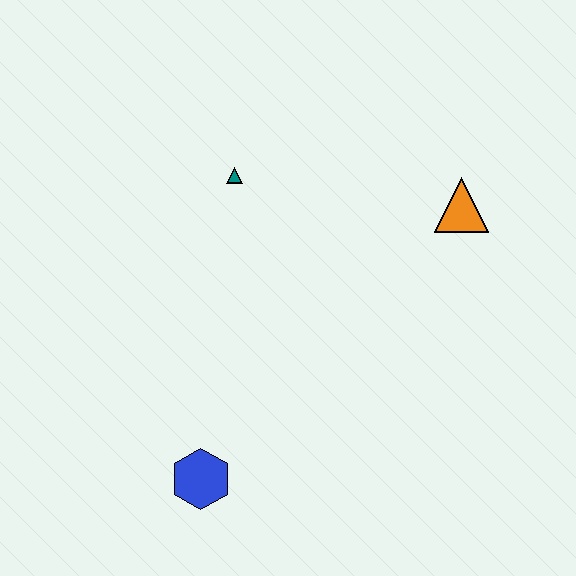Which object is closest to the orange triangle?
The teal triangle is closest to the orange triangle.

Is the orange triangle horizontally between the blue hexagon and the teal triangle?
No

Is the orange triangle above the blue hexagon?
Yes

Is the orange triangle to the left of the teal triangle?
No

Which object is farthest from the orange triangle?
The blue hexagon is farthest from the orange triangle.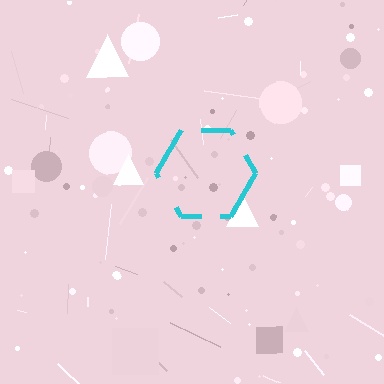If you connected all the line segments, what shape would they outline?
They would outline a hexagon.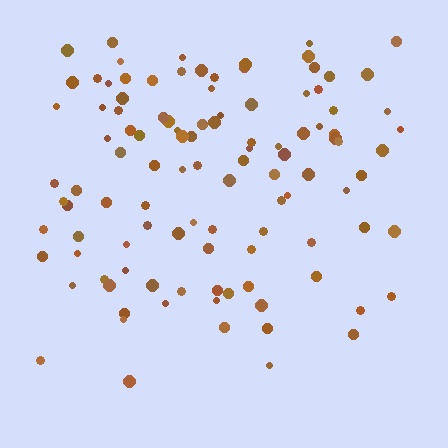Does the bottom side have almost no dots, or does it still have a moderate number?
Still a moderate number, just noticeably fewer than the top.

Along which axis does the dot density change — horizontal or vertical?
Vertical.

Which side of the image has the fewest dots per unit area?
The bottom.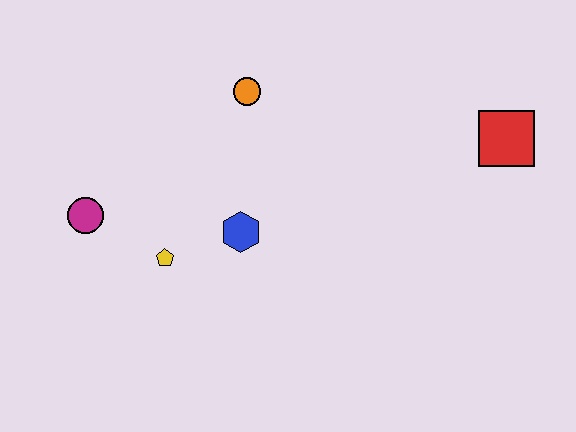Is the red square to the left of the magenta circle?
No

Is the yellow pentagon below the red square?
Yes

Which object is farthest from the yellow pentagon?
The red square is farthest from the yellow pentagon.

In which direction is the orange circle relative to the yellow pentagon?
The orange circle is above the yellow pentagon.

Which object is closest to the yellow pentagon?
The blue hexagon is closest to the yellow pentagon.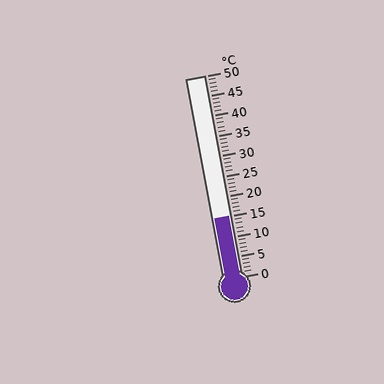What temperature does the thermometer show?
The thermometer shows approximately 15°C.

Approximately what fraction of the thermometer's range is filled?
The thermometer is filled to approximately 30% of its range.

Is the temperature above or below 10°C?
The temperature is above 10°C.